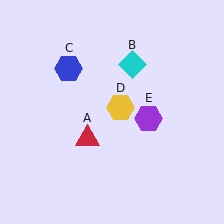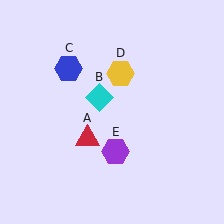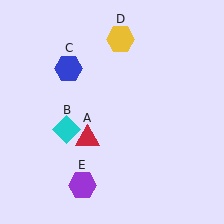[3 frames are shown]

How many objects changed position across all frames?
3 objects changed position: cyan diamond (object B), yellow hexagon (object D), purple hexagon (object E).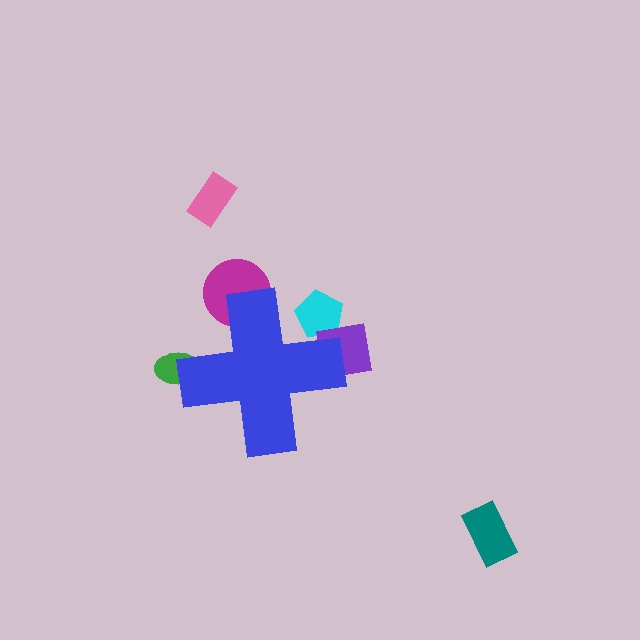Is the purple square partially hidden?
Yes, the purple square is partially hidden behind the blue cross.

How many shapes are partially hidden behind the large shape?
4 shapes are partially hidden.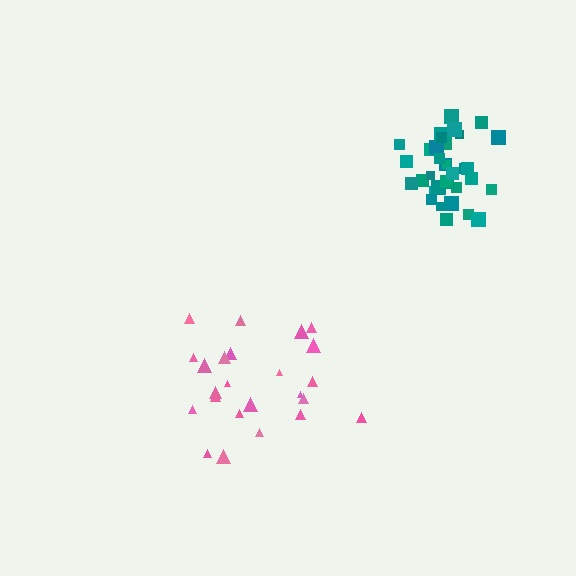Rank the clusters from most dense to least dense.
teal, pink.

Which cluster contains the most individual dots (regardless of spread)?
Teal (35).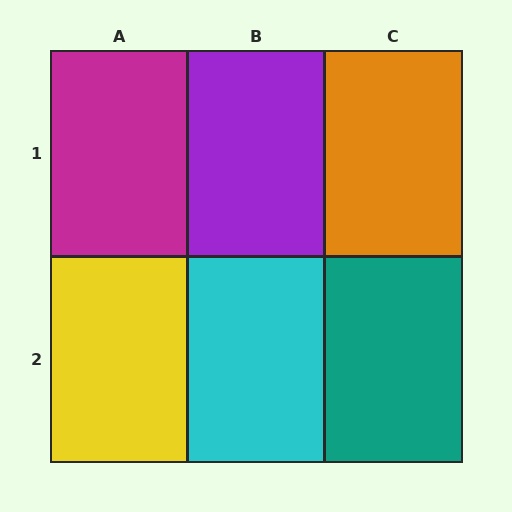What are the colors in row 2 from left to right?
Yellow, cyan, teal.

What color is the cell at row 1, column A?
Magenta.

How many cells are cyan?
1 cell is cyan.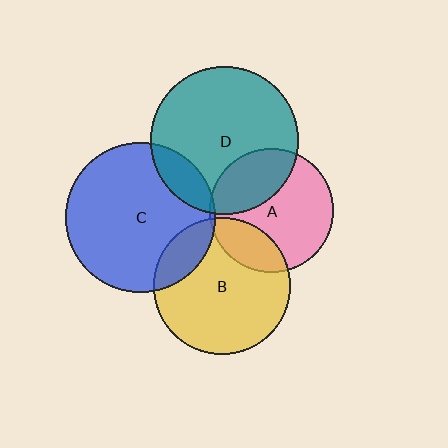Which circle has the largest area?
Circle C (blue).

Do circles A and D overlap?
Yes.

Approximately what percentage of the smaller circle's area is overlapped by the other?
Approximately 30%.